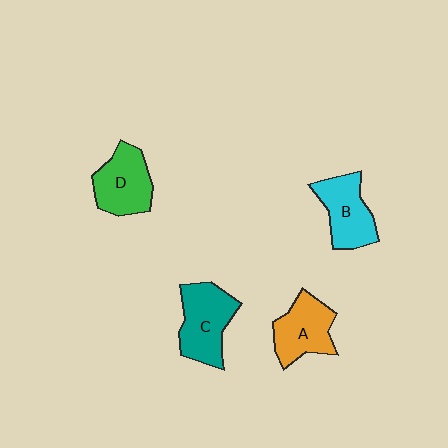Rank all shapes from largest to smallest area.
From largest to smallest: C (teal), D (green), A (orange), B (cyan).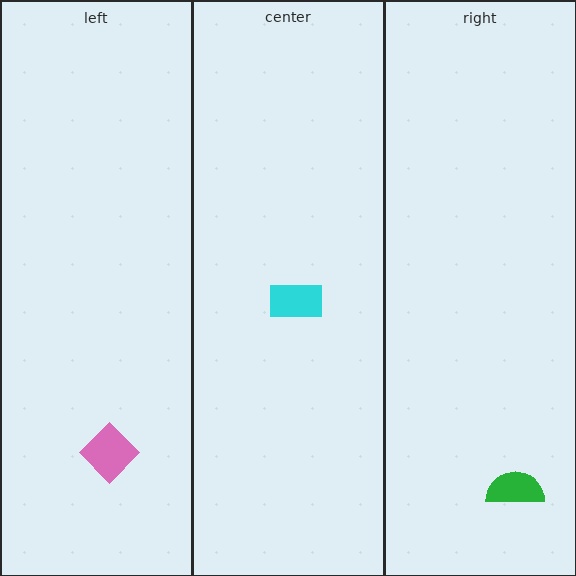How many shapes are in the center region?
1.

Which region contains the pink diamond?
The left region.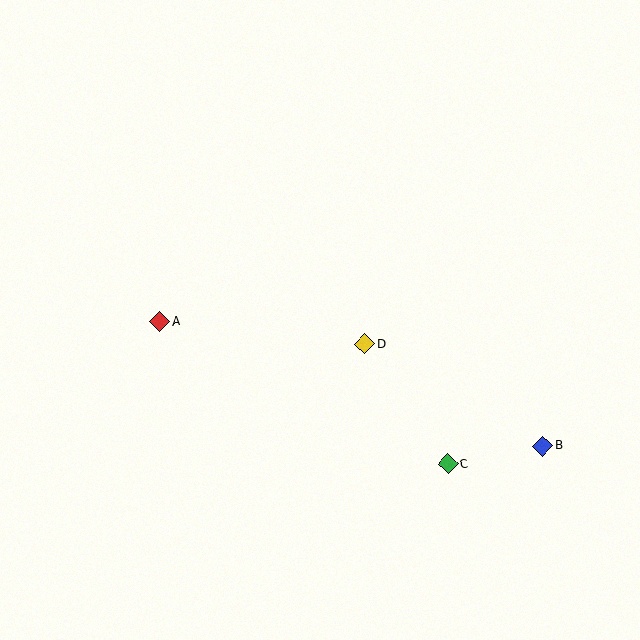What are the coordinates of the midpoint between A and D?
The midpoint between A and D is at (262, 333).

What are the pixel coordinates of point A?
Point A is at (160, 322).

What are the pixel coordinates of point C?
Point C is at (448, 464).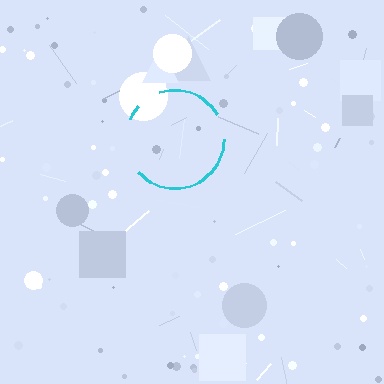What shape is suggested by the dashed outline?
The dashed outline suggests a circle.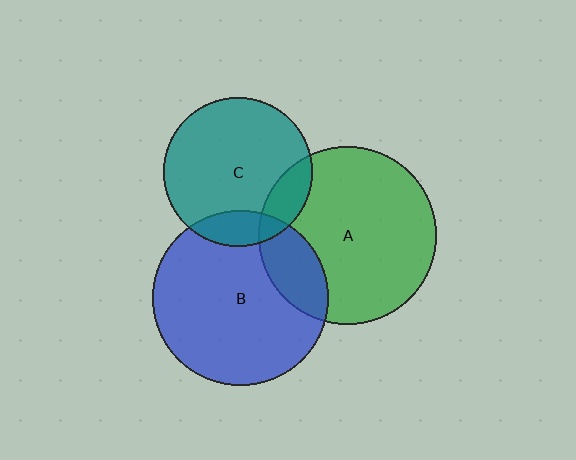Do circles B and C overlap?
Yes.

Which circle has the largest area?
Circle A (green).